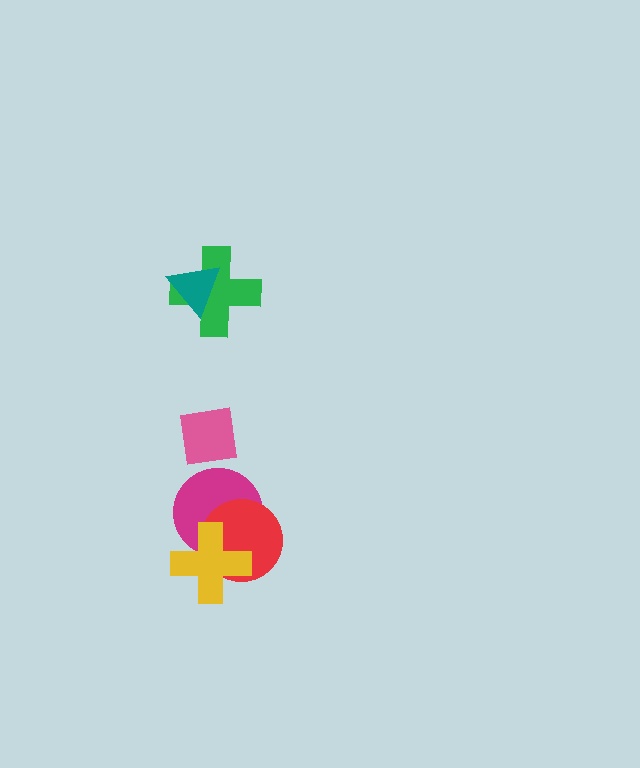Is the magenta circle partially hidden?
Yes, it is partially covered by another shape.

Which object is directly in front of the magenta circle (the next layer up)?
The red circle is directly in front of the magenta circle.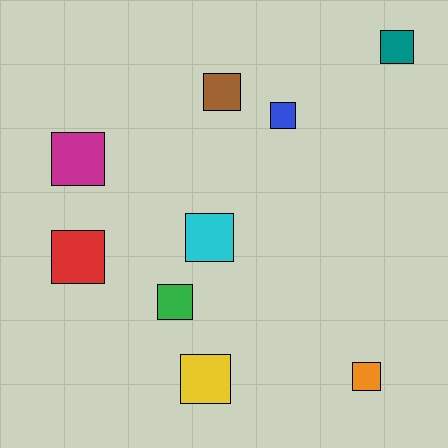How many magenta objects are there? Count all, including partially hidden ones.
There is 1 magenta object.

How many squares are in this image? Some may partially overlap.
There are 9 squares.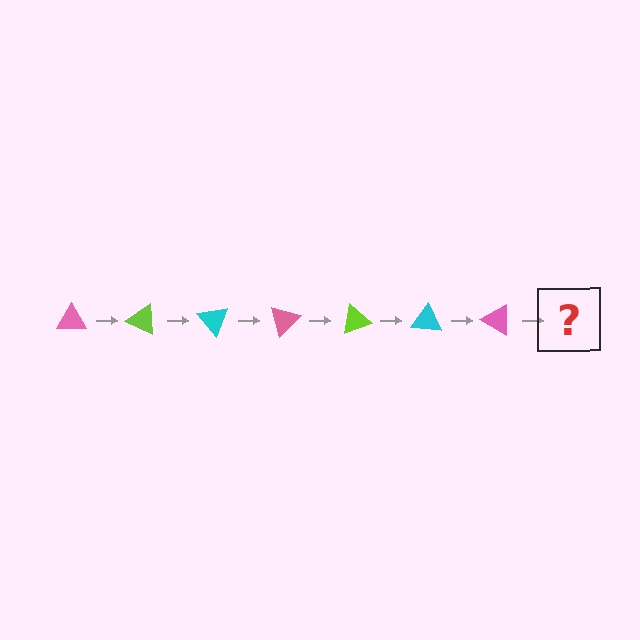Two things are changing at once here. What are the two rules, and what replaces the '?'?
The two rules are that it rotates 25 degrees each step and the color cycles through pink, lime, and cyan. The '?' should be a lime triangle, rotated 175 degrees from the start.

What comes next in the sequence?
The next element should be a lime triangle, rotated 175 degrees from the start.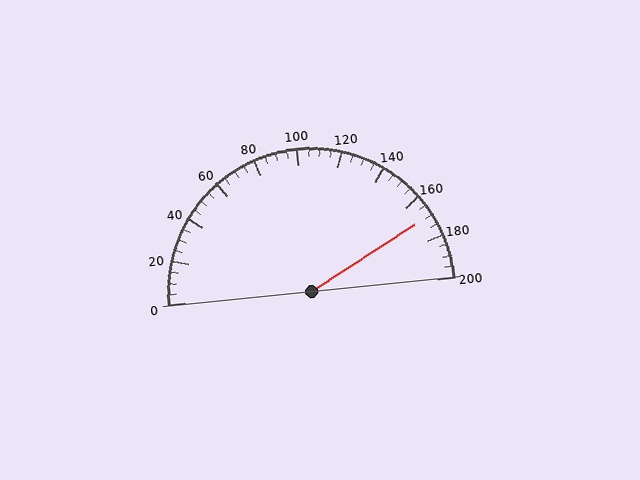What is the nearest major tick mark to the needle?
The nearest major tick mark is 160.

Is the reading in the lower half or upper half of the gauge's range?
The reading is in the upper half of the range (0 to 200).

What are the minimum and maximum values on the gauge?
The gauge ranges from 0 to 200.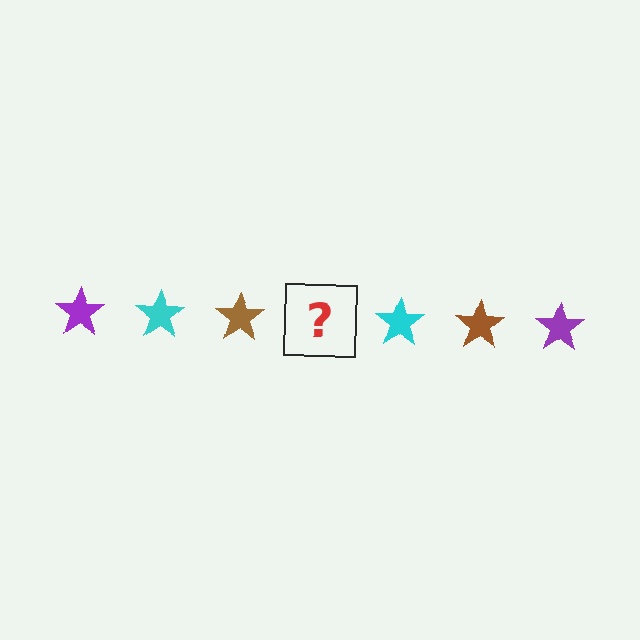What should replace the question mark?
The question mark should be replaced with a purple star.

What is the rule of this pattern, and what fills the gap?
The rule is that the pattern cycles through purple, cyan, brown stars. The gap should be filled with a purple star.